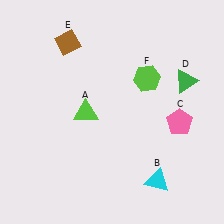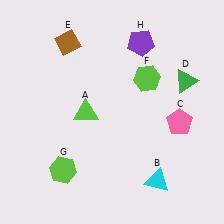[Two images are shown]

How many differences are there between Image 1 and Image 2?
There are 2 differences between the two images.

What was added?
A lime hexagon (G), a purple pentagon (H) were added in Image 2.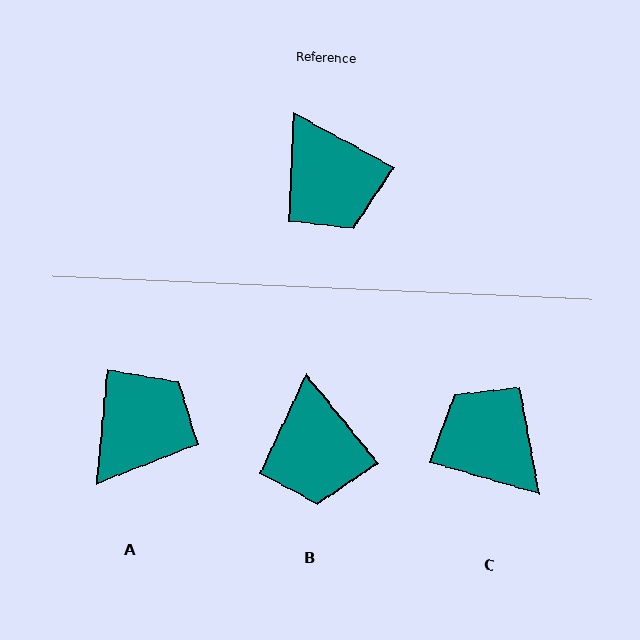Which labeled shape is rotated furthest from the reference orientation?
C, about 167 degrees away.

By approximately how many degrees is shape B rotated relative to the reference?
Approximately 22 degrees clockwise.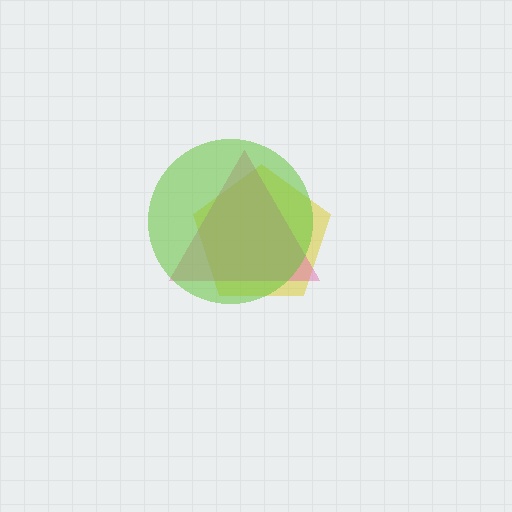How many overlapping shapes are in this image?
There are 3 overlapping shapes in the image.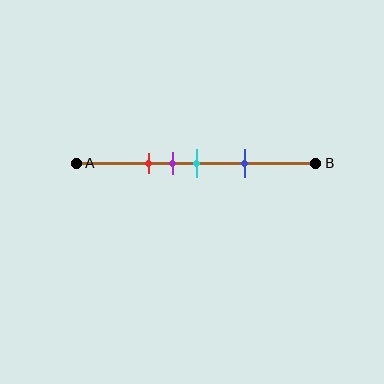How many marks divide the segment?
There are 4 marks dividing the segment.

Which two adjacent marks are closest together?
The purple and cyan marks are the closest adjacent pair.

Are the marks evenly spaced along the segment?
No, the marks are not evenly spaced.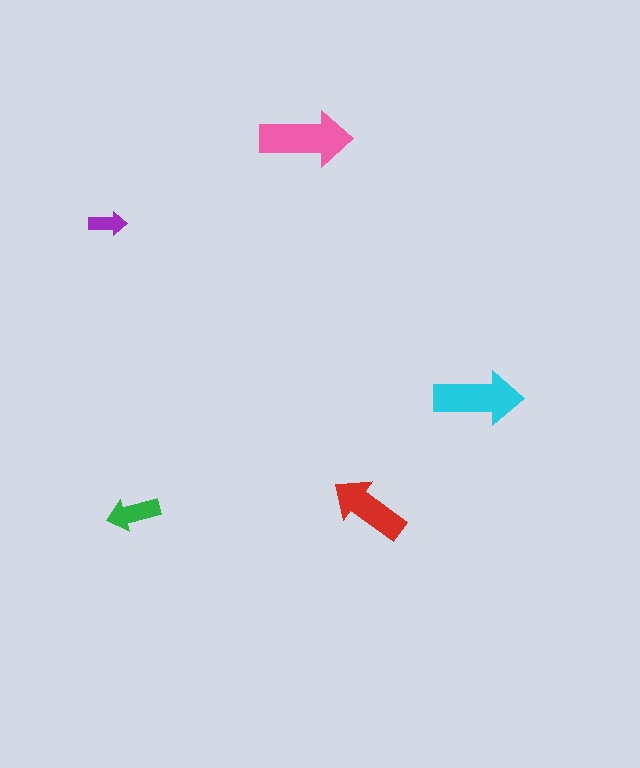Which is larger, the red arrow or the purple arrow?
The red one.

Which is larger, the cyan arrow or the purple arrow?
The cyan one.